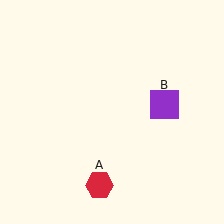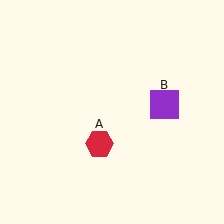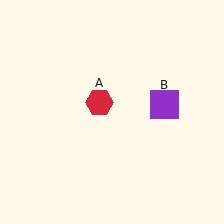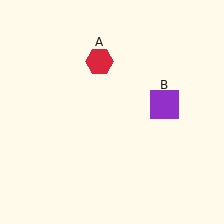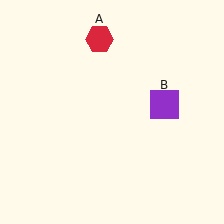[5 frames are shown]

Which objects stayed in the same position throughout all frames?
Purple square (object B) remained stationary.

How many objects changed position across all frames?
1 object changed position: red hexagon (object A).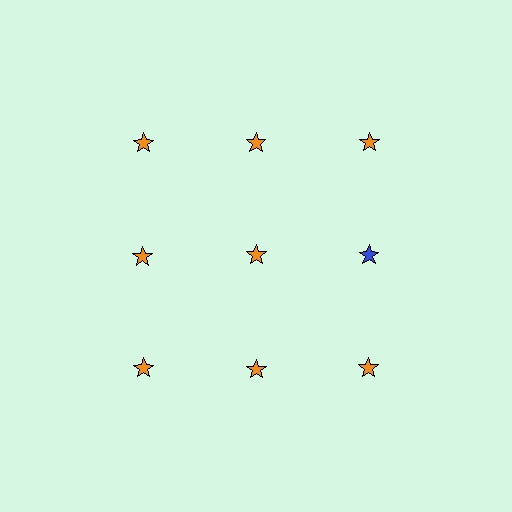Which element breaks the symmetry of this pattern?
The blue star in the second row, center column breaks the symmetry. All other shapes are orange stars.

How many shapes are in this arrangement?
There are 9 shapes arranged in a grid pattern.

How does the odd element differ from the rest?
It has a different color: blue instead of orange.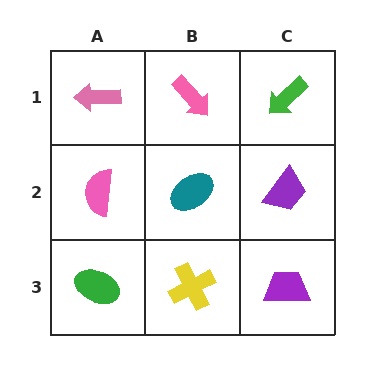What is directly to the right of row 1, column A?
A pink arrow.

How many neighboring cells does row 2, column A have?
3.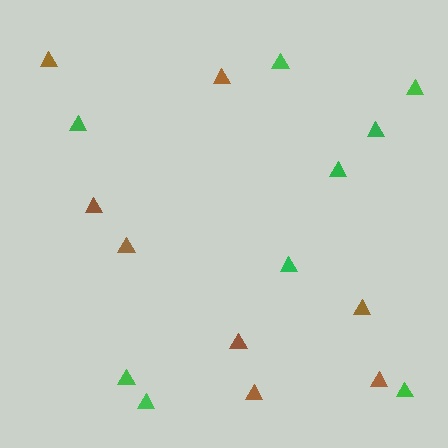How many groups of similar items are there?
There are 2 groups: one group of brown triangles (8) and one group of green triangles (9).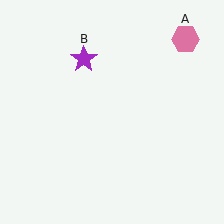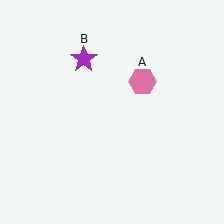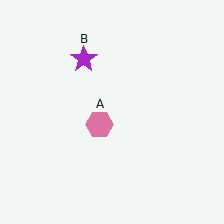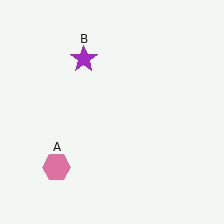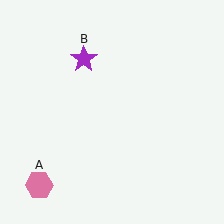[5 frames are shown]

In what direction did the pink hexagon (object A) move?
The pink hexagon (object A) moved down and to the left.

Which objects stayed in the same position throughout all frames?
Purple star (object B) remained stationary.